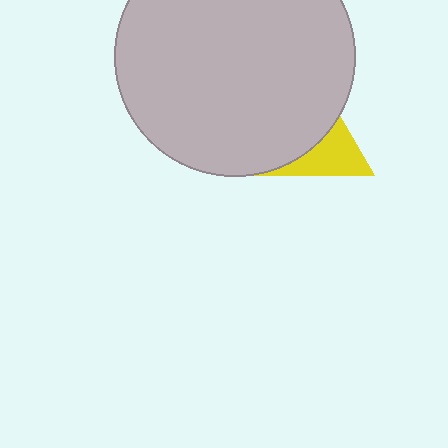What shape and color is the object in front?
The object in front is a light gray circle.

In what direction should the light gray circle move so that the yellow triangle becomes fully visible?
The light gray circle should move toward the upper-left. That is the shortest direction to clear the overlap and leave the yellow triangle fully visible.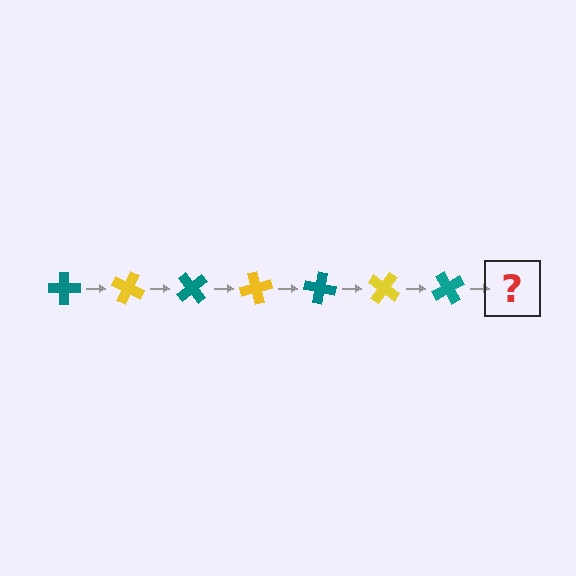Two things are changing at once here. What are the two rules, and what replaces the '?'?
The two rules are that it rotates 25 degrees each step and the color cycles through teal and yellow. The '?' should be a yellow cross, rotated 175 degrees from the start.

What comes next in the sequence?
The next element should be a yellow cross, rotated 175 degrees from the start.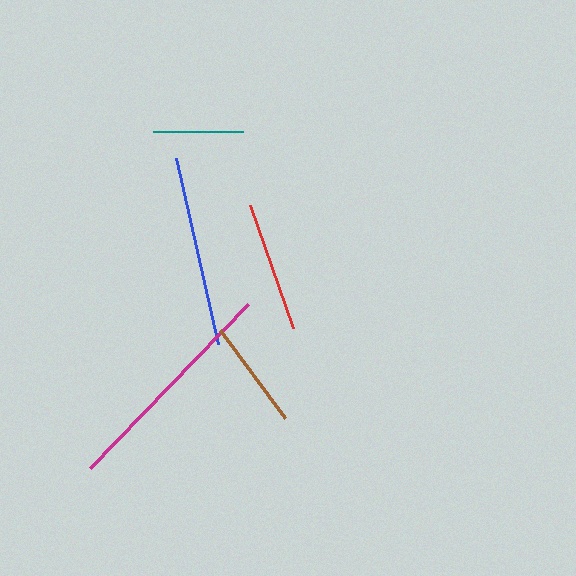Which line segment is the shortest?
The teal line is the shortest at approximately 90 pixels.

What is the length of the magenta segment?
The magenta segment is approximately 227 pixels long.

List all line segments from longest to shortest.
From longest to shortest: magenta, blue, red, brown, teal.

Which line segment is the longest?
The magenta line is the longest at approximately 227 pixels.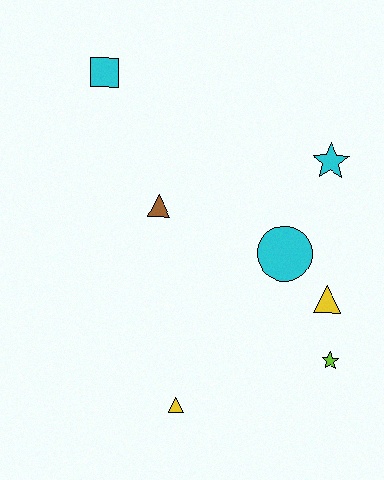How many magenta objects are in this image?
There are no magenta objects.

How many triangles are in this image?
There are 3 triangles.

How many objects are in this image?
There are 7 objects.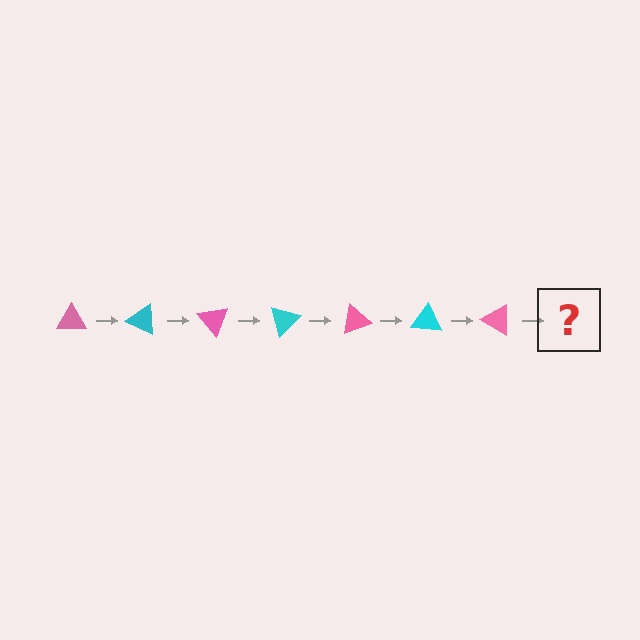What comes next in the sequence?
The next element should be a cyan triangle, rotated 175 degrees from the start.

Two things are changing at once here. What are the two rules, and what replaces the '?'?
The two rules are that it rotates 25 degrees each step and the color cycles through pink and cyan. The '?' should be a cyan triangle, rotated 175 degrees from the start.